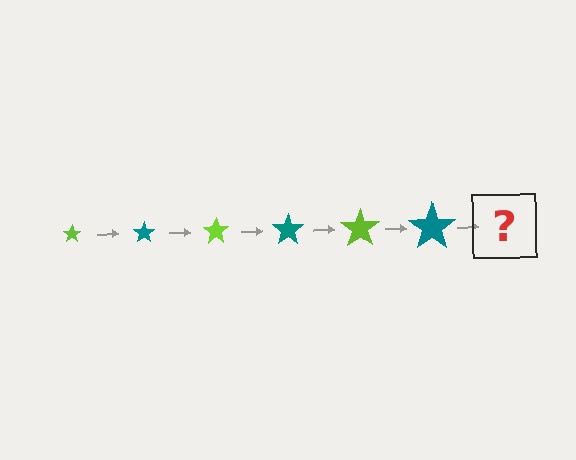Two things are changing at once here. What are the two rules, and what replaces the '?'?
The two rules are that the star grows larger each step and the color cycles through lime and teal. The '?' should be a lime star, larger than the previous one.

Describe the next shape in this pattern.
It should be a lime star, larger than the previous one.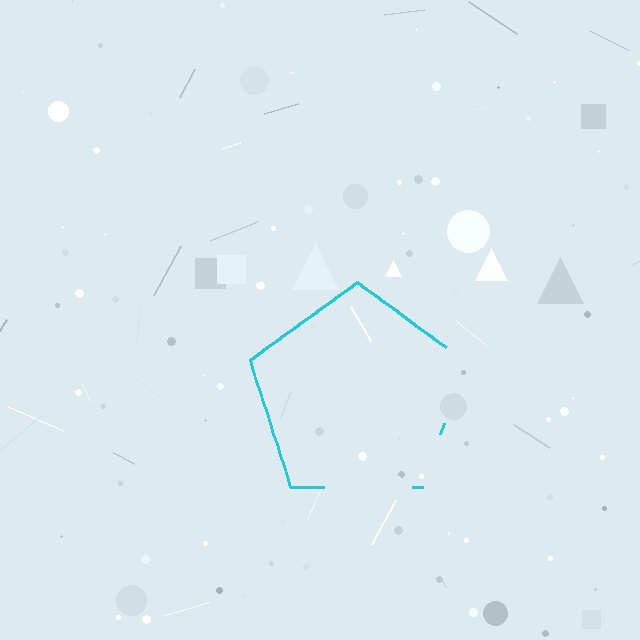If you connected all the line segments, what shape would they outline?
They would outline a pentagon.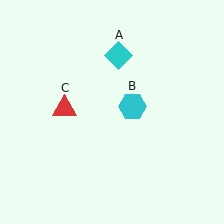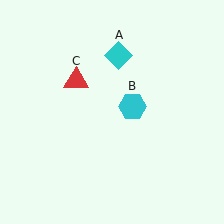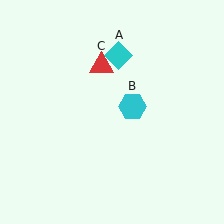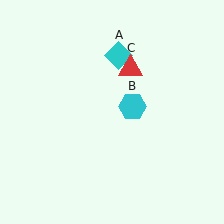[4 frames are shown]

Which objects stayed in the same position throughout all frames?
Cyan diamond (object A) and cyan hexagon (object B) remained stationary.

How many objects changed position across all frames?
1 object changed position: red triangle (object C).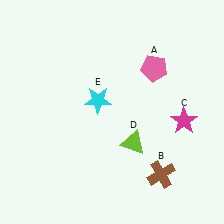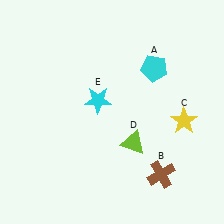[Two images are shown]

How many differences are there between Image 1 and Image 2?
There are 2 differences between the two images.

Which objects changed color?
A changed from pink to cyan. C changed from magenta to yellow.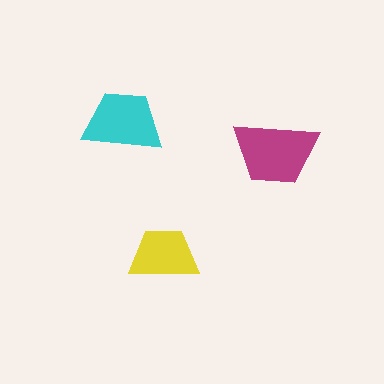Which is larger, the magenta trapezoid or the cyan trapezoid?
The magenta one.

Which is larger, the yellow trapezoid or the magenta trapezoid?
The magenta one.